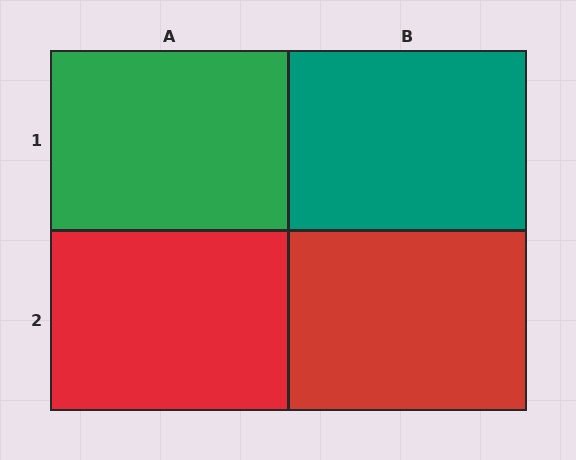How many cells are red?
2 cells are red.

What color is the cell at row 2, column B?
Red.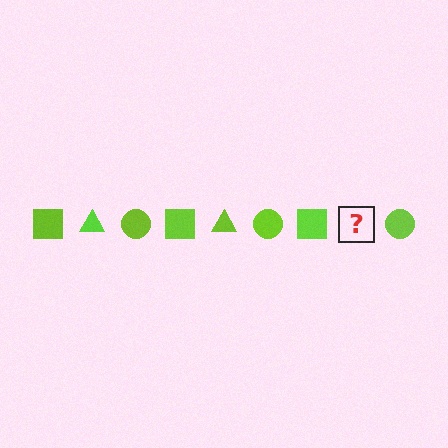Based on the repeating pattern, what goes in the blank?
The blank should be a lime triangle.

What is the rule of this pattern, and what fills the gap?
The rule is that the pattern cycles through square, triangle, circle shapes in lime. The gap should be filled with a lime triangle.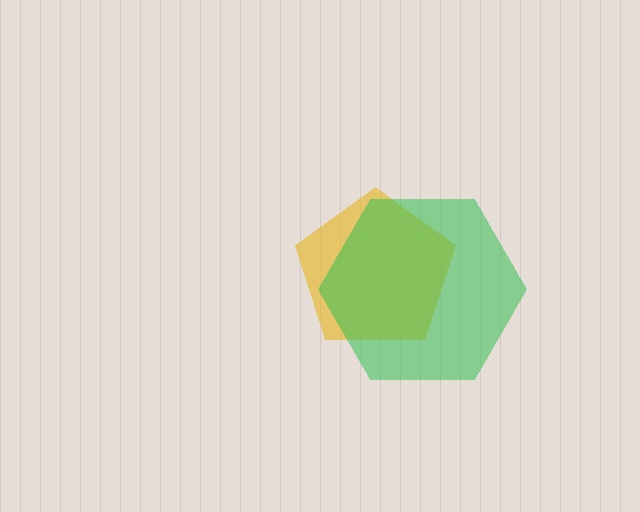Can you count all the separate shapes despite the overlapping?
Yes, there are 2 separate shapes.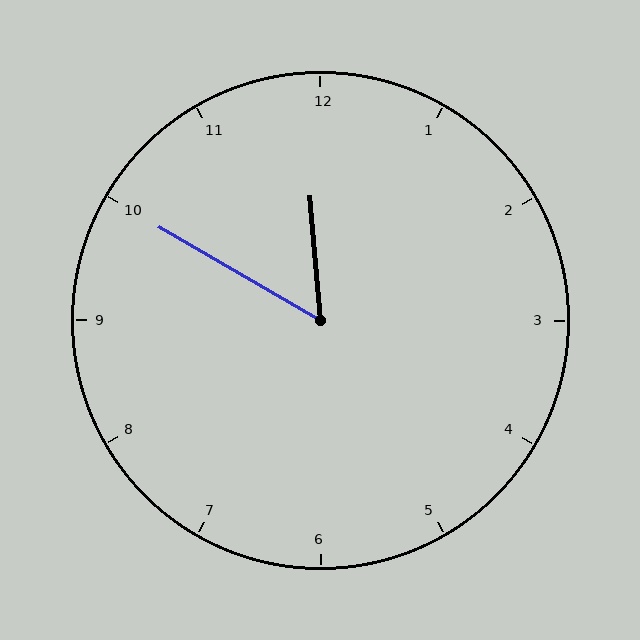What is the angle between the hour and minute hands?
Approximately 55 degrees.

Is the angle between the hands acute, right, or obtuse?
It is acute.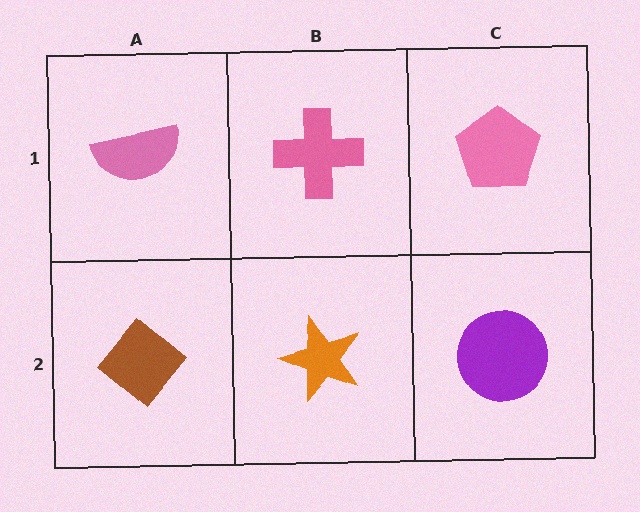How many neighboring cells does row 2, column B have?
3.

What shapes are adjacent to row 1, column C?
A purple circle (row 2, column C), a pink cross (row 1, column B).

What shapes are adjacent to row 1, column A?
A brown diamond (row 2, column A), a pink cross (row 1, column B).